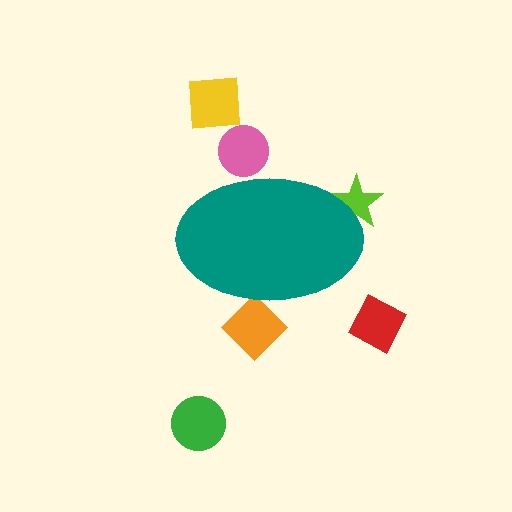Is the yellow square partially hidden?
No, the yellow square is fully visible.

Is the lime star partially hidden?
Yes, the lime star is partially hidden behind the teal ellipse.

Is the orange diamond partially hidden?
Yes, the orange diamond is partially hidden behind the teal ellipse.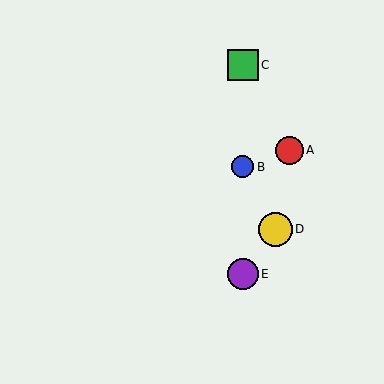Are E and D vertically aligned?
No, E is at x≈243 and D is at x≈276.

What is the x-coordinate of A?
Object A is at x≈289.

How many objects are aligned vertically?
3 objects (B, C, E) are aligned vertically.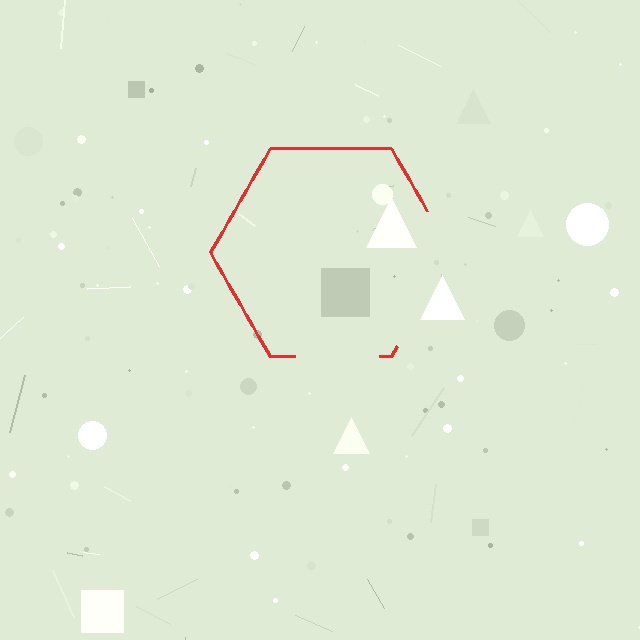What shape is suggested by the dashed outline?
The dashed outline suggests a hexagon.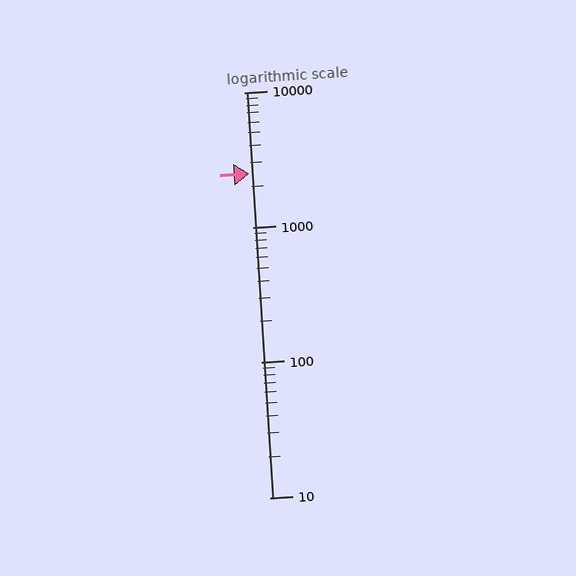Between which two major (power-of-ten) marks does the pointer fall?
The pointer is between 1000 and 10000.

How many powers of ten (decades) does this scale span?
The scale spans 3 decades, from 10 to 10000.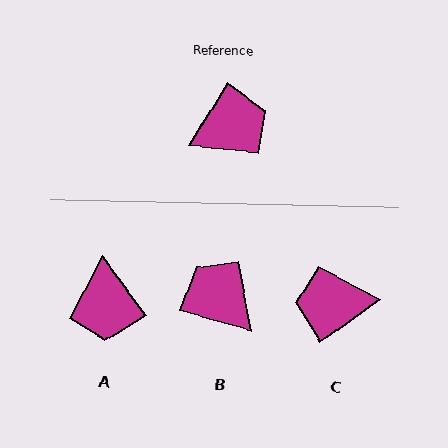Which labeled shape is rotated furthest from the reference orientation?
C, about 157 degrees away.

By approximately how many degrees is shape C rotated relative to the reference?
Approximately 157 degrees counter-clockwise.